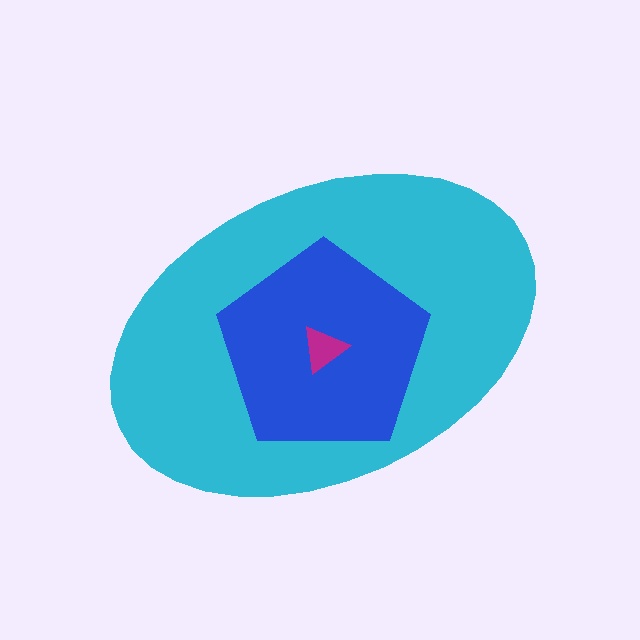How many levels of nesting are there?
3.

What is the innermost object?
The magenta triangle.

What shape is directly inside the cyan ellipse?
The blue pentagon.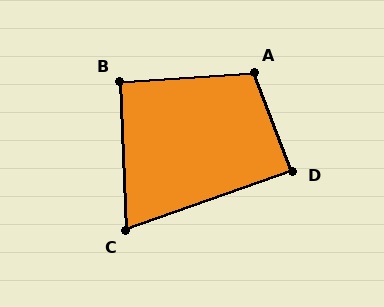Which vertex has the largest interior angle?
A, at approximately 107 degrees.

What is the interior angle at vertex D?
Approximately 89 degrees (approximately right).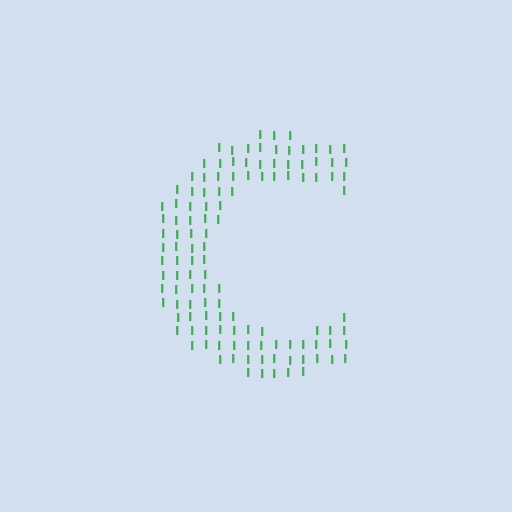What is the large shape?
The large shape is the letter C.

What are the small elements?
The small elements are letter I's.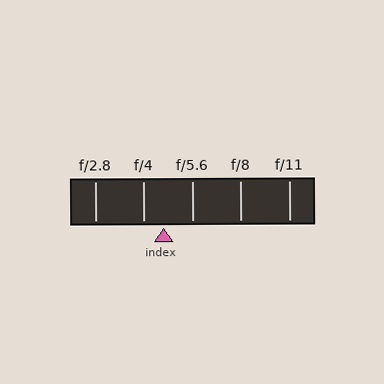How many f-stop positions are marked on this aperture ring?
There are 5 f-stop positions marked.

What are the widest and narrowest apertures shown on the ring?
The widest aperture shown is f/2.8 and the narrowest is f/11.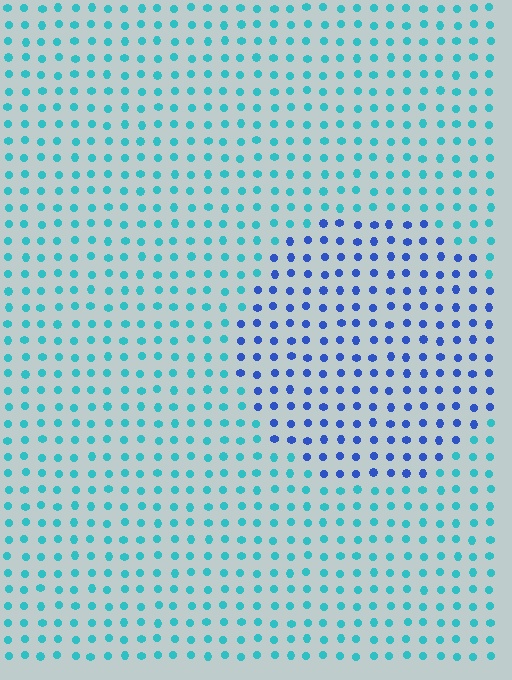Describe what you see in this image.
The image is filled with small cyan elements in a uniform arrangement. A circle-shaped region is visible where the elements are tinted to a slightly different hue, forming a subtle color boundary.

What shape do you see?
I see a circle.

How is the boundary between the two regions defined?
The boundary is defined purely by a slight shift in hue (about 44 degrees). Spacing, size, and orientation are identical on both sides.